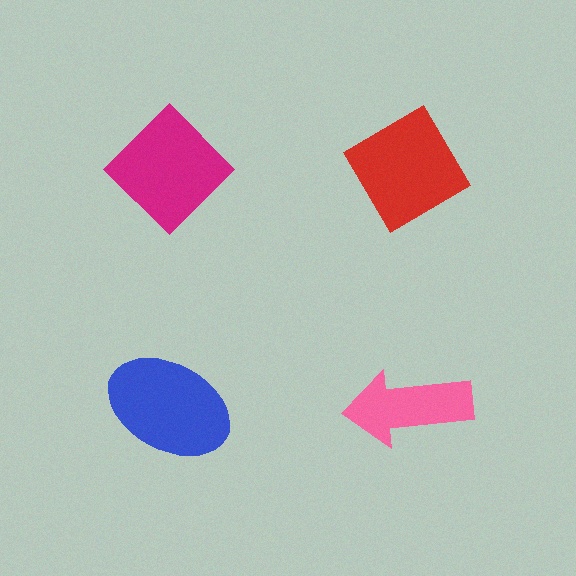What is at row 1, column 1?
A magenta diamond.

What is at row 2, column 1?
A blue ellipse.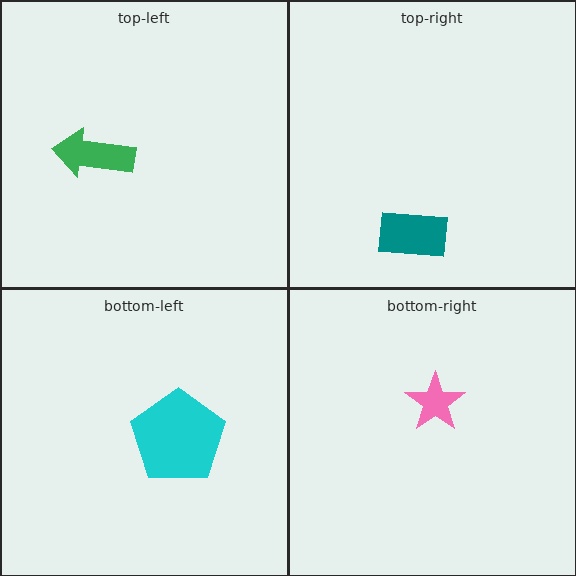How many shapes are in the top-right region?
1.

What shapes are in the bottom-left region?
The cyan pentagon.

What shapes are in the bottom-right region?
The pink star.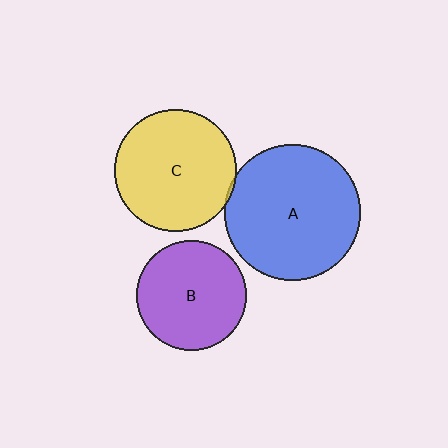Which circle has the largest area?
Circle A (blue).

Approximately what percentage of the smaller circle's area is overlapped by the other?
Approximately 5%.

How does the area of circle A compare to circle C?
Approximately 1.3 times.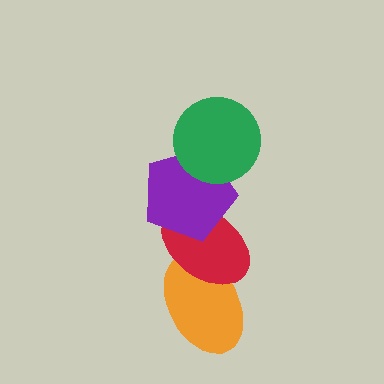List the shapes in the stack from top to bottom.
From top to bottom: the green circle, the purple pentagon, the red ellipse, the orange ellipse.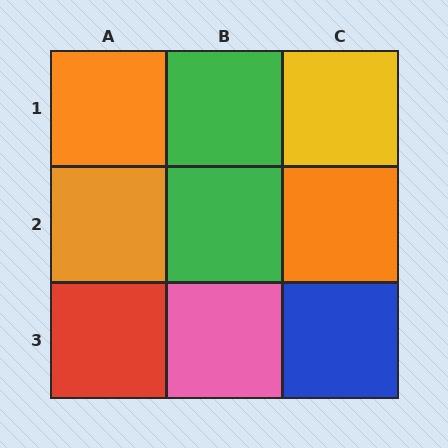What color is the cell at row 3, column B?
Pink.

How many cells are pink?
1 cell is pink.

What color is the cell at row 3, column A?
Red.